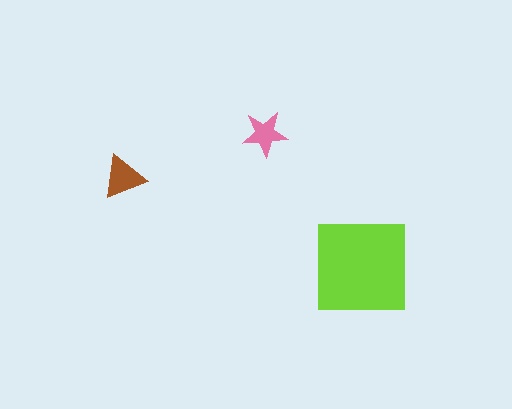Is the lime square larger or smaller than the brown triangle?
Larger.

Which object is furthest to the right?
The lime square is rightmost.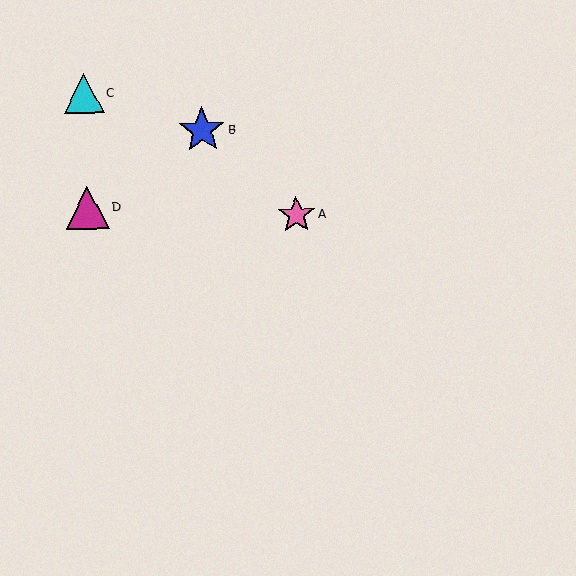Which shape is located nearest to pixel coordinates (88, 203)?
The magenta triangle (labeled D) at (87, 208) is nearest to that location.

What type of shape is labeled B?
Shape B is a blue star.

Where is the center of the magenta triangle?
The center of the magenta triangle is at (87, 208).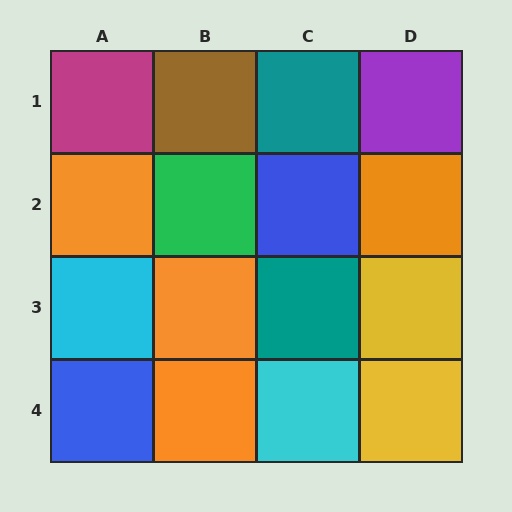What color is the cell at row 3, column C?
Teal.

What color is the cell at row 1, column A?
Magenta.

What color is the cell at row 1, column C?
Teal.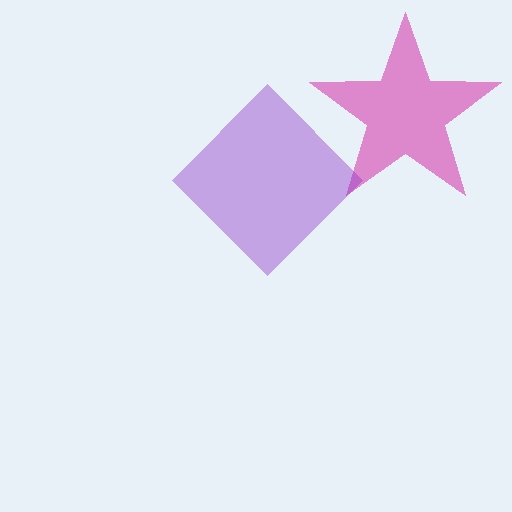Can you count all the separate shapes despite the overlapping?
Yes, there are 2 separate shapes.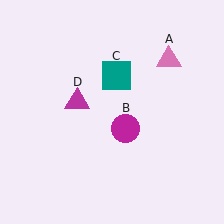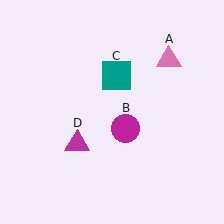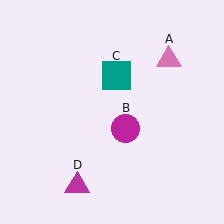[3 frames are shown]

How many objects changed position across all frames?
1 object changed position: magenta triangle (object D).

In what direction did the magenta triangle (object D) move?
The magenta triangle (object D) moved down.